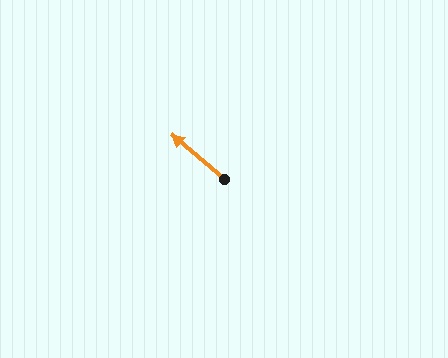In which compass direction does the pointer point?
Northwest.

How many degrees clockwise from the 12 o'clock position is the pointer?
Approximately 310 degrees.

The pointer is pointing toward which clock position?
Roughly 10 o'clock.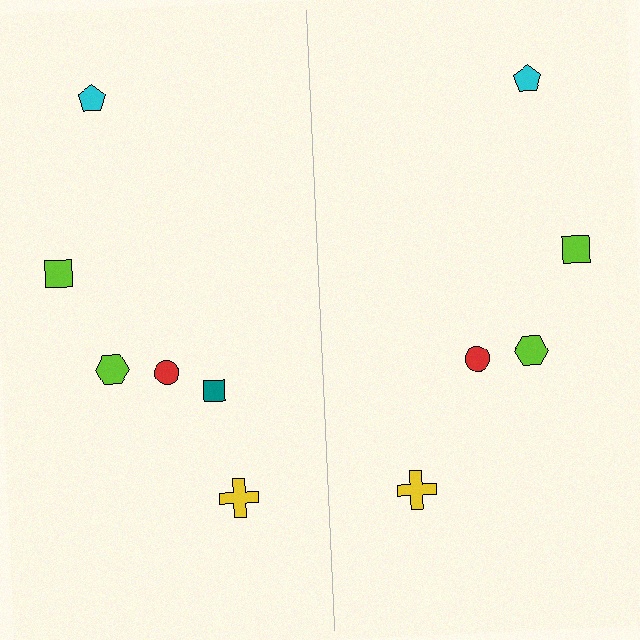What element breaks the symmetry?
A teal square is missing from the right side.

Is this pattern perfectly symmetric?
No, the pattern is not perfectly symmetric. A teal square is missing from the right side.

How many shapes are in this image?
There are 11 shapes in this image.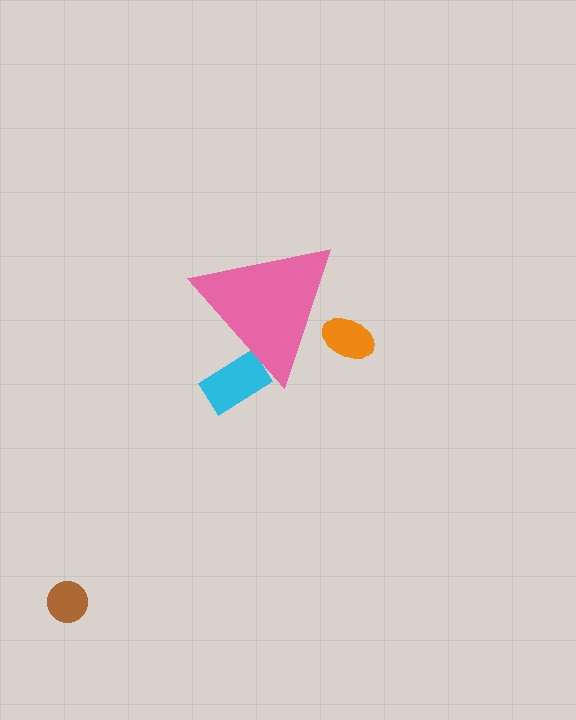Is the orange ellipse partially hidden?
Yes, the orange ellipse is partially hidden behind the pink triangle.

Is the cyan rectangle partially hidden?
Yes, the cyan rectangle is partially hidden behind the pink triangle.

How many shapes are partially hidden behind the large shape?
2 shapes are partially hidden.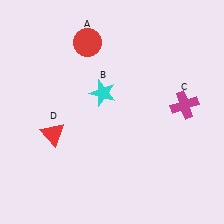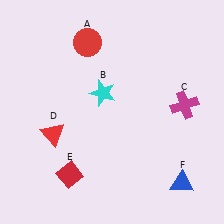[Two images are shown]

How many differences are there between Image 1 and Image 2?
There are 2 differences between the two images.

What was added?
A red diamond (E), a blue triangle (F) were added in Image 2.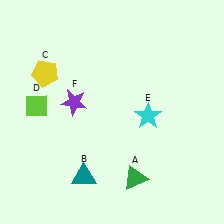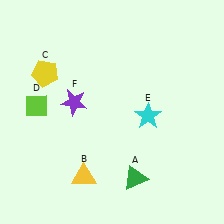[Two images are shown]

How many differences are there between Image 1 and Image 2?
There is 1 difference between the two images.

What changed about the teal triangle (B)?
In Image 1, B is teal. In Image 2, it changed to yellow.